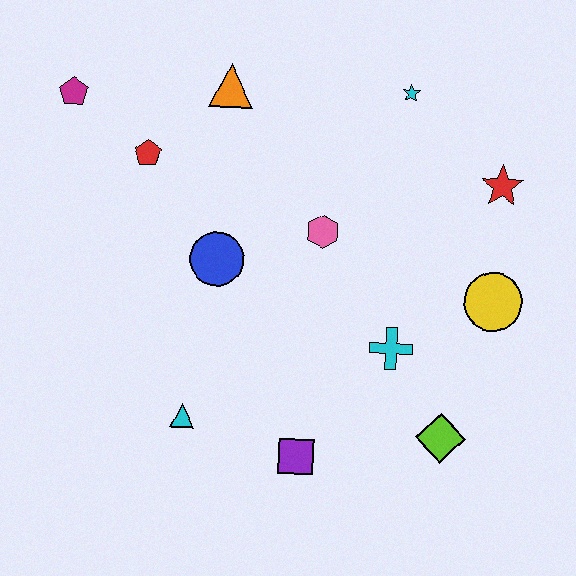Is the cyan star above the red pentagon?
Yes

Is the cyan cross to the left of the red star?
Yes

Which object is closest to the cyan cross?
The lime diamond is closest to the cyan cross.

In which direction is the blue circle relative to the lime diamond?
The blue circle is to the left of the lime diamond.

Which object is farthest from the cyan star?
The cyan triangle is farthest from the cyan star.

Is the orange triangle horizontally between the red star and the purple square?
No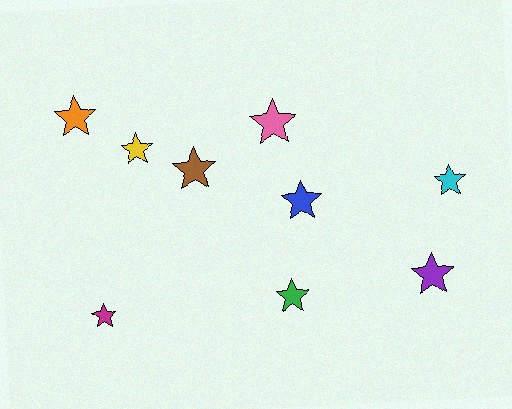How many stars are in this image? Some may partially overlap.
There are 9 stars.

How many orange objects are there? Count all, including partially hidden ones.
There is 1 orange object.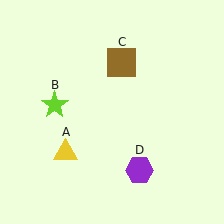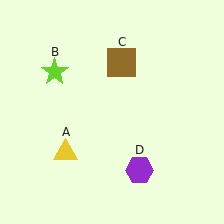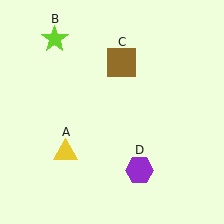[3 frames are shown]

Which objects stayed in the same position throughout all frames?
Yellow triangle (object A) and brown square (object C) and purple hexagon (object D) remained stationary.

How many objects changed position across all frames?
1 object changed position: lime star (object B).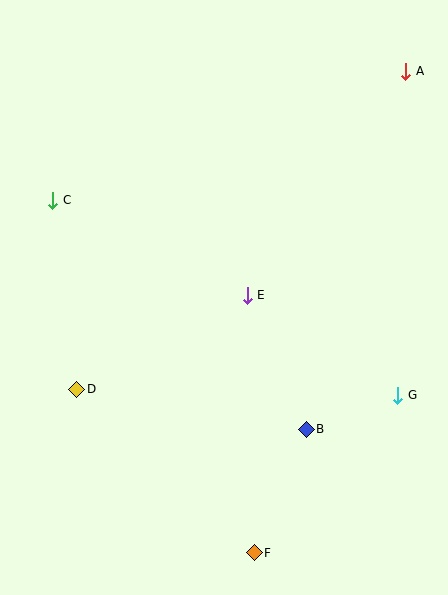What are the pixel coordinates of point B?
Point B is at (306, 429).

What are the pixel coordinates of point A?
Point A is at (406, 71).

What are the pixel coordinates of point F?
Point F is at (254, 553).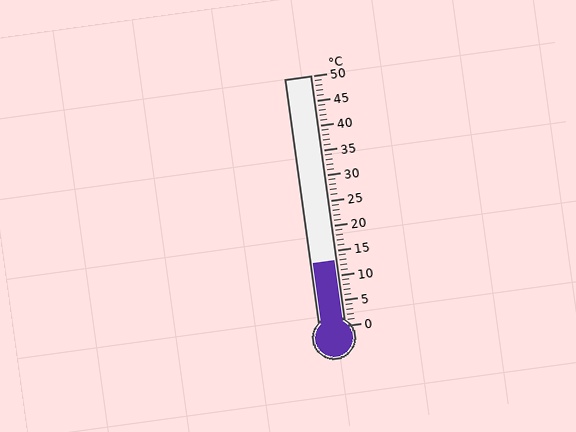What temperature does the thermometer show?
The thermometer shows approximately 13°C.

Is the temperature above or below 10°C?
The temperature is above 10°C.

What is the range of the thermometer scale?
The thermometer scale ranges from 0°C to 50°C.